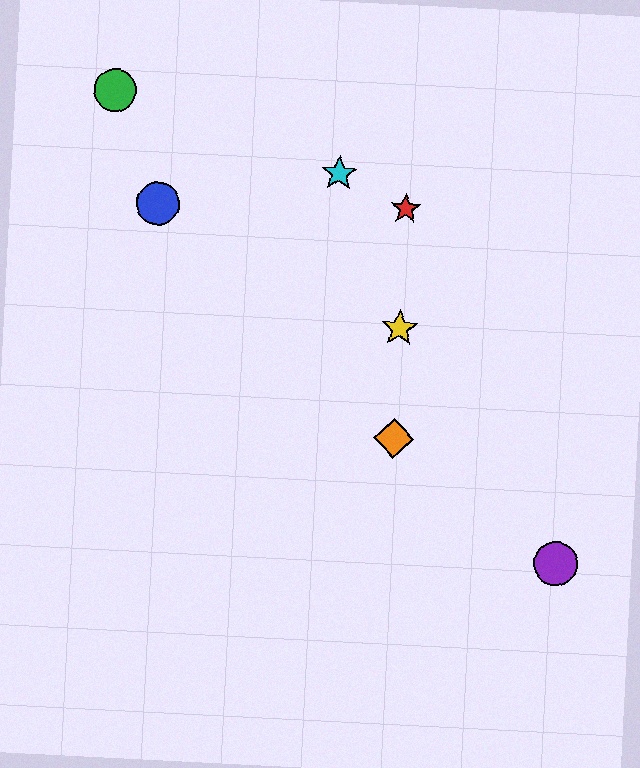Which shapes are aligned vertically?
The red star, the yellow star, the orange diamond are aligned vertically.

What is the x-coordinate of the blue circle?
The blue circle is at x≈158.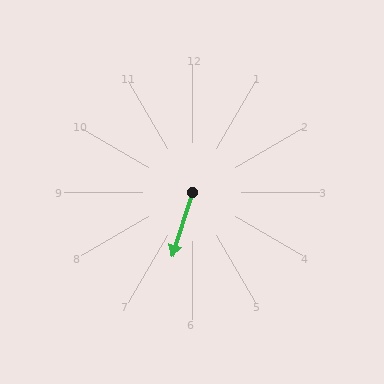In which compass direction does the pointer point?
South.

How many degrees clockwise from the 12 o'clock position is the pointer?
Approximately 198 degrees.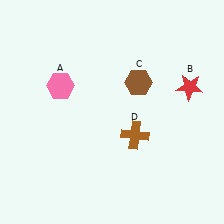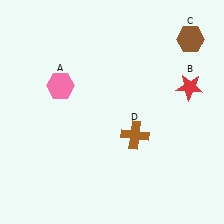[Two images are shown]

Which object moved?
The brown hexagon (C) moved right.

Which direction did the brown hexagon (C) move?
The brown hexagon (C) moved right.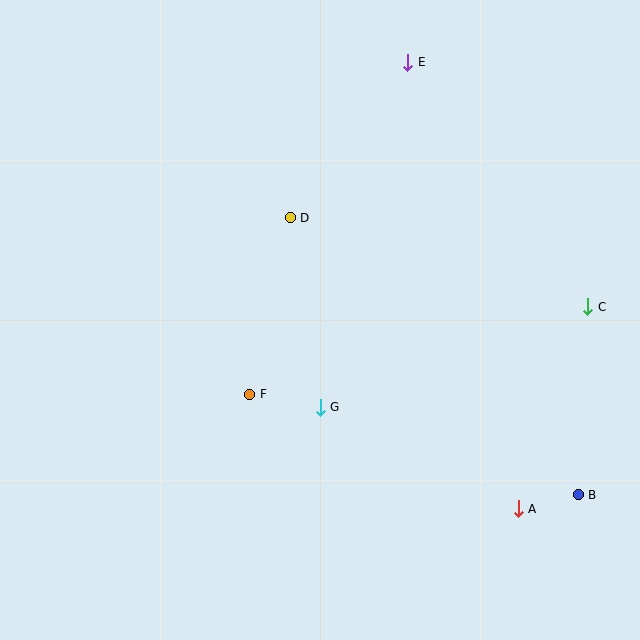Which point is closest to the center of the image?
Point G at (320, 407) is closest to the center.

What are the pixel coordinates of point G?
Point G is at (320, 407).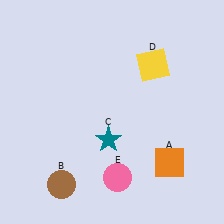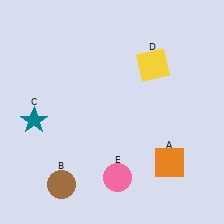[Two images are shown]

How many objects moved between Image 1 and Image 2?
1 object moved between the two images.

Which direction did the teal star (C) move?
The teal star (C) moved left.